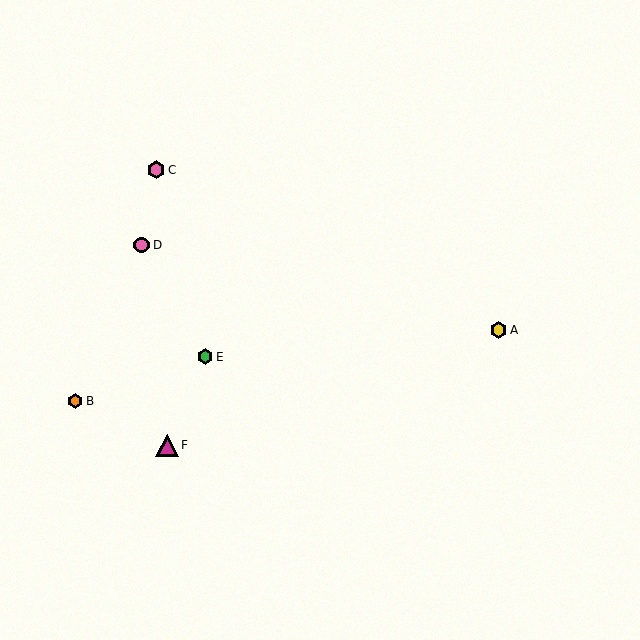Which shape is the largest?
The magenta triangle (labeled F) is the largest.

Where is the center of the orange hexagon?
The center of the orange hexagon is at (75, 401).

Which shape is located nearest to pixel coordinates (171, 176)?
The pink hexagon (labeled C) at (156, 170) is nearest to that location.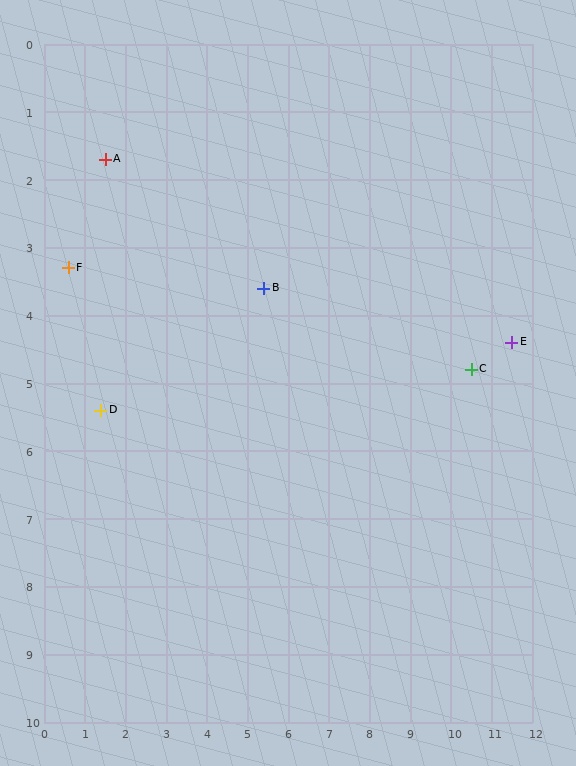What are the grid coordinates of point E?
Point E is at approximately (11.5, 4.4).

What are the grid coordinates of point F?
Point F is at approximately (0.6, 3.3).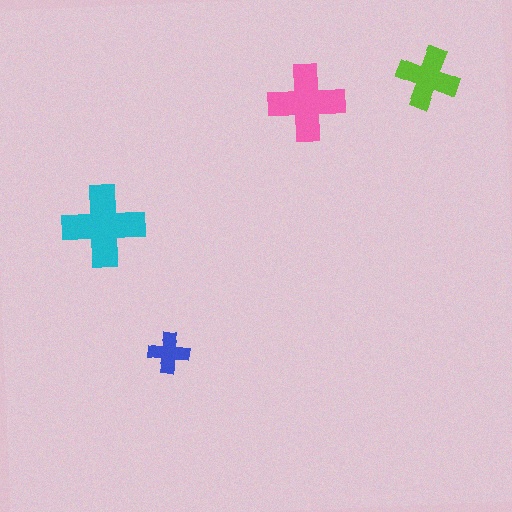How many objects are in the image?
There are 4 objects in the image.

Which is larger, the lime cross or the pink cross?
The pink one.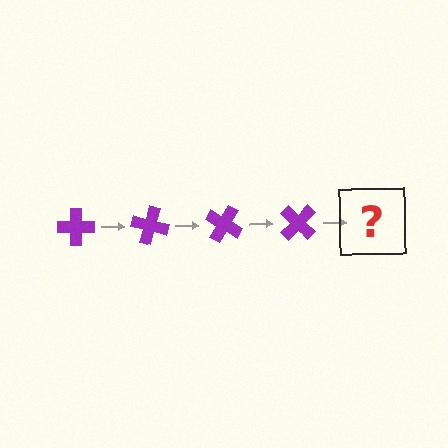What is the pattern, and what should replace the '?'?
The pattern is that the cross rotates 15 degrees each step. The '?' should be a purple cross rotated 60 degrees.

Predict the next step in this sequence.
The next step is a purple cross rotated 60 degrees.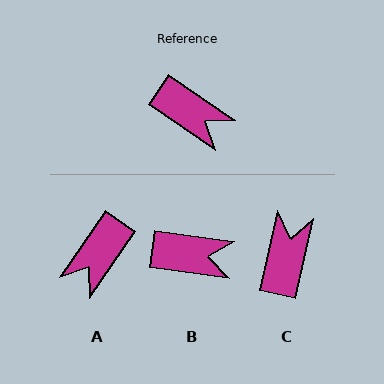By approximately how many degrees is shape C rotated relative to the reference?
Approximately 112 degrees counter-clockwise.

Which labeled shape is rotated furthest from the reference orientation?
C, about 112 degrees away.